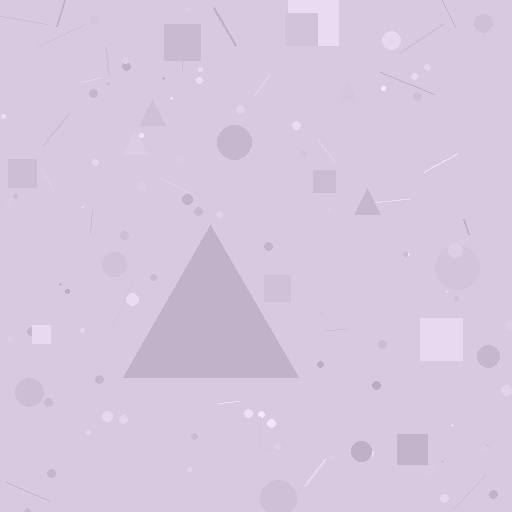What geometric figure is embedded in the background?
A triangle is embedded in the background.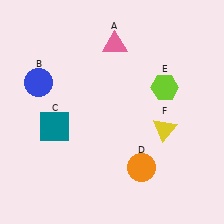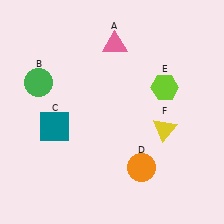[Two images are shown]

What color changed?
The circle (B) changed from blue in Image 1 to green in Image 2.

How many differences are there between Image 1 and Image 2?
There is 1 difference between the two images.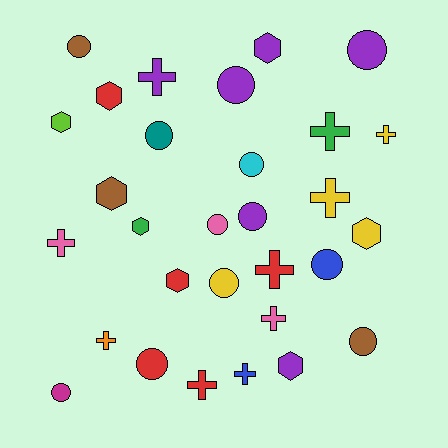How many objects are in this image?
There are 30 objects.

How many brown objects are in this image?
There are 3 brown objects.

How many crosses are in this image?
There are 10 crosses.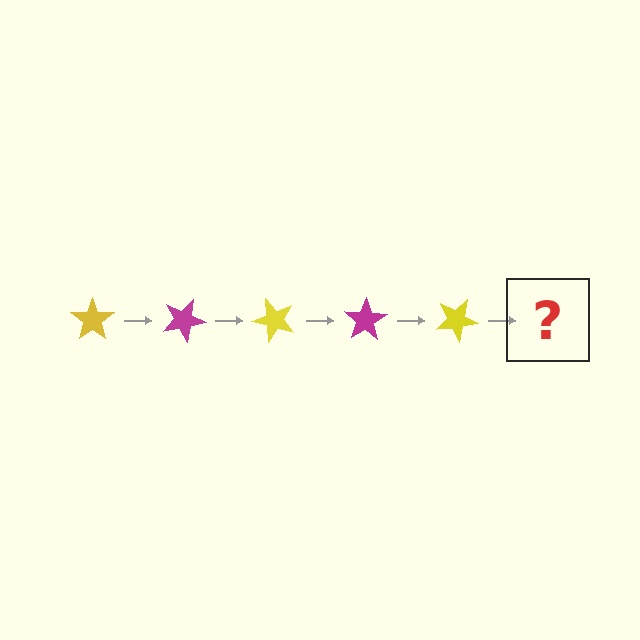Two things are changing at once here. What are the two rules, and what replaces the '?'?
The two rules are that it rotates 25 degrees each step and the color cycles through yellow and magenta. The '?' should be a magenta star, rotated 125 degrees from the start.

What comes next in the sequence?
The next element should be a magenta star, rotated 125 degrees from the start.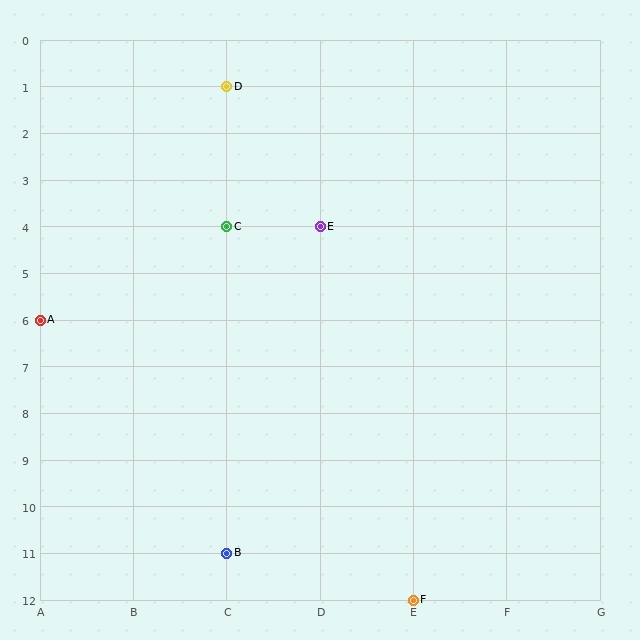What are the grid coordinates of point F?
Point F is at grid coordinates (E, 12).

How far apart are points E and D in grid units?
Points E and D are 1 column and 3 rows apart (about 3.2 grid units diagonally).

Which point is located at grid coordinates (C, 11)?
Point B is at (C, 11).